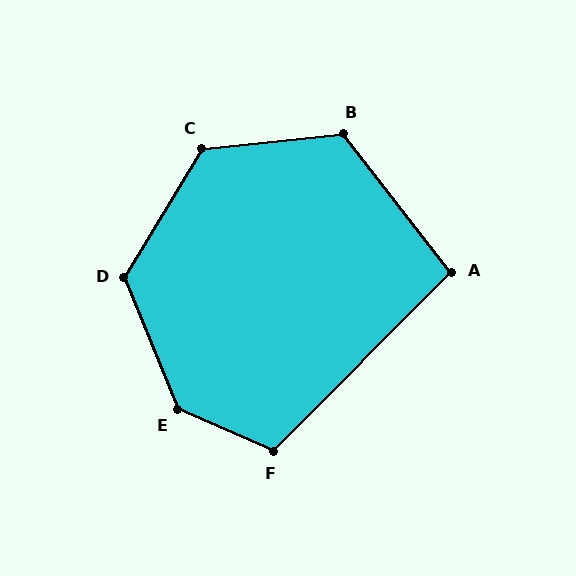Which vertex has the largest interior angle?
E, at approximately 136 degrees.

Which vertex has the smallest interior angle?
A, at approximately 97 degrees.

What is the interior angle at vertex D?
Approximately 127 degrees (obtuse).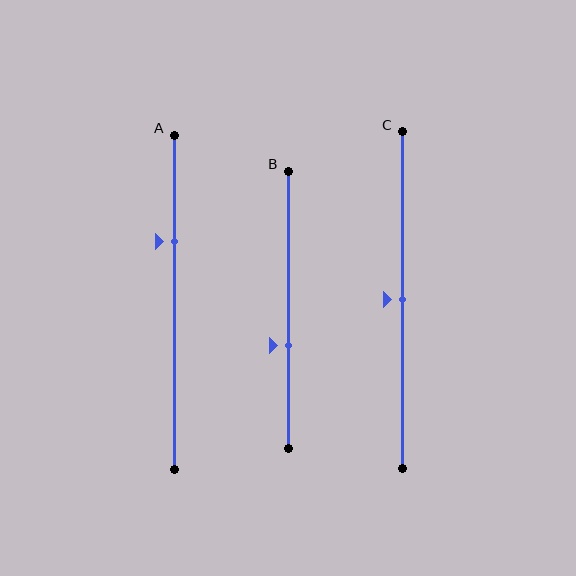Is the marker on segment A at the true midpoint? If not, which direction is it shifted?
No, the marker on segment A is shifted upward by about 18% of the segment length.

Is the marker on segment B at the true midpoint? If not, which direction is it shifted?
No, the marker on segment B is shifted downward by about 13% of the segment length.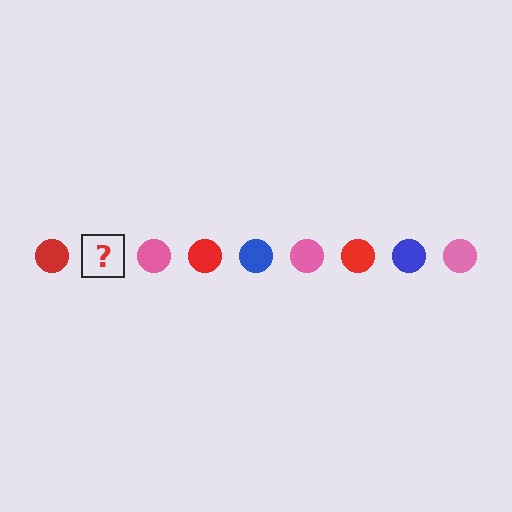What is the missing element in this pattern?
The missing element is a blue circle.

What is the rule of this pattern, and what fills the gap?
The rule is that the pattern cycles through red, blue, pink circles. The gap should be filled with a blue circle.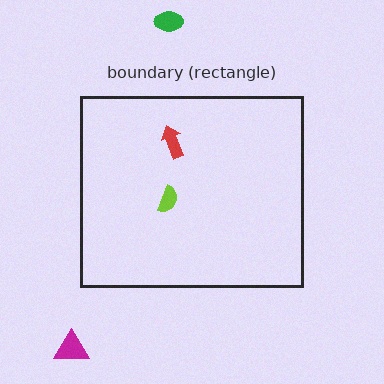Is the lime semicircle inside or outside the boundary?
Inside.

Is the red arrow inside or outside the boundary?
Inside.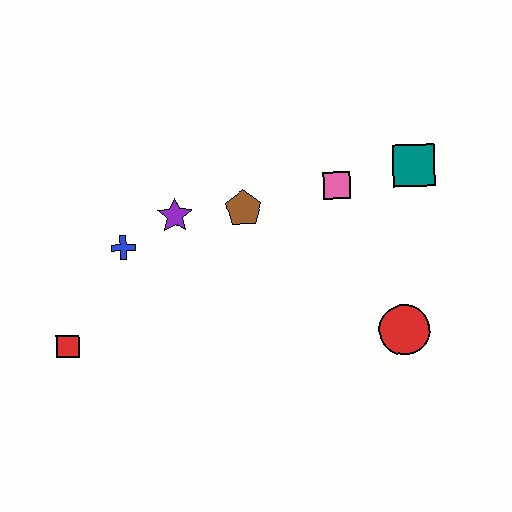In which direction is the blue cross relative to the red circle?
The blue cross is to the left of the red circle.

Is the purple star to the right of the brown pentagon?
No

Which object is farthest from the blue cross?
The teal square is farthest from the blue cross.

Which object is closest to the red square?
The blue cross is closest to the red square.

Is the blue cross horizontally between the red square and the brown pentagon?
Yes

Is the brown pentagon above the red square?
Yes